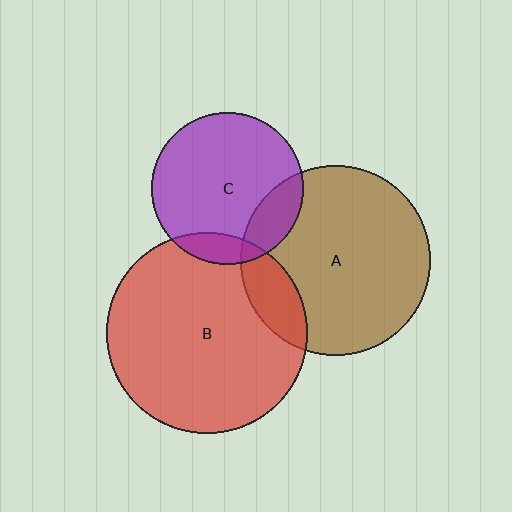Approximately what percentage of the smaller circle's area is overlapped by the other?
Approximately 15%.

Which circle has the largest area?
Circle B (red).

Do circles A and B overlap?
Yes.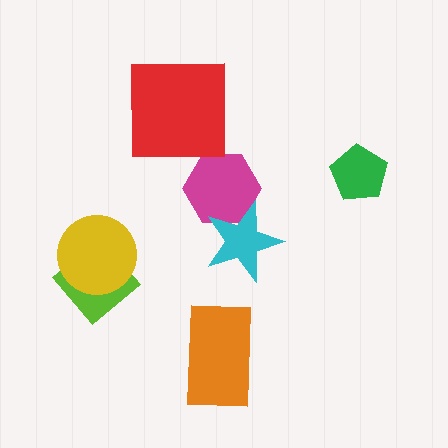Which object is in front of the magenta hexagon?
The cyan star is in front of the magenta hexagon.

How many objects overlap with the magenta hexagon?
1 object overlaps with the magenta hexagon.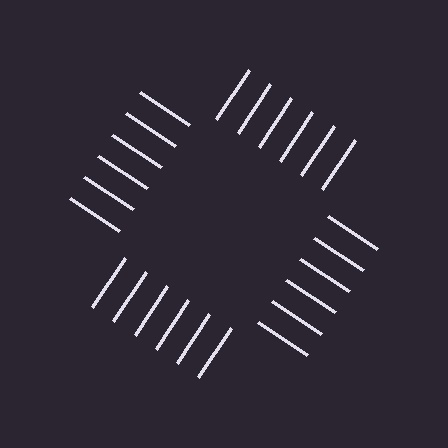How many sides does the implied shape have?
4 sides — the line-ends trace a square.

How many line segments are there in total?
24 — 6 along each of the 4 edges.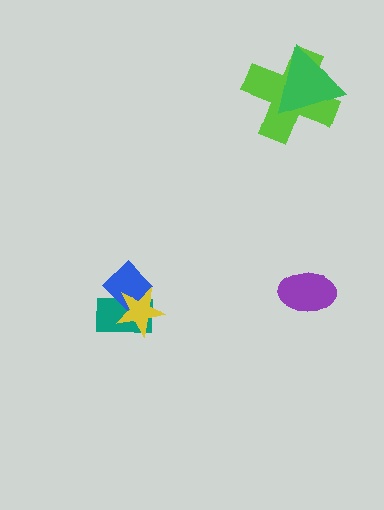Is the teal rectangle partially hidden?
Yes, it is partially covered by another shape.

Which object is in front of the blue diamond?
The yellow star is in front of the blue diamond.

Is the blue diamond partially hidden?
Yes, it is partially covered by another shape.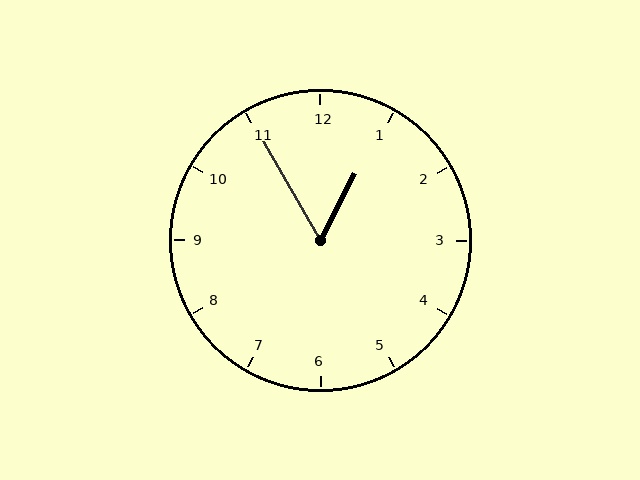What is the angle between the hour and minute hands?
Approximately 58 degrees.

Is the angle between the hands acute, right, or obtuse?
It is acute.